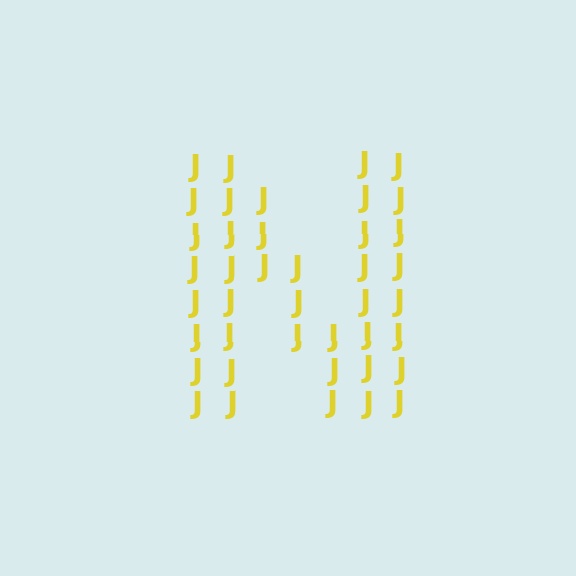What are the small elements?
The small elements are letter J's.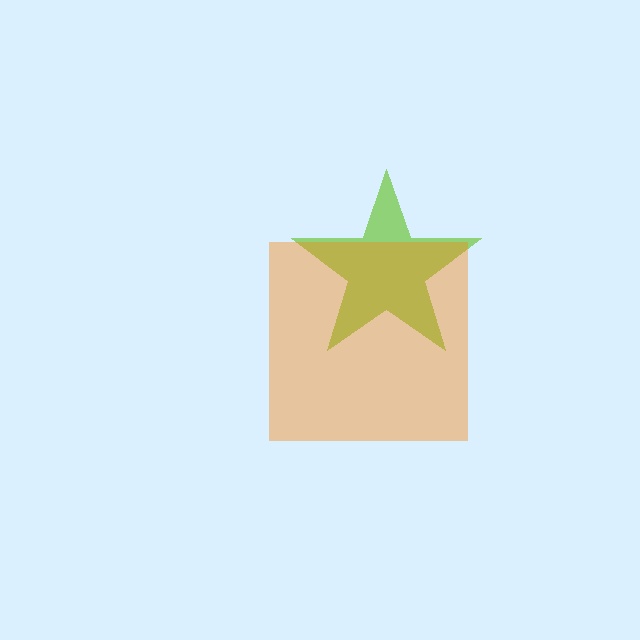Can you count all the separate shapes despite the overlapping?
Yes, there are 2 separate shapes.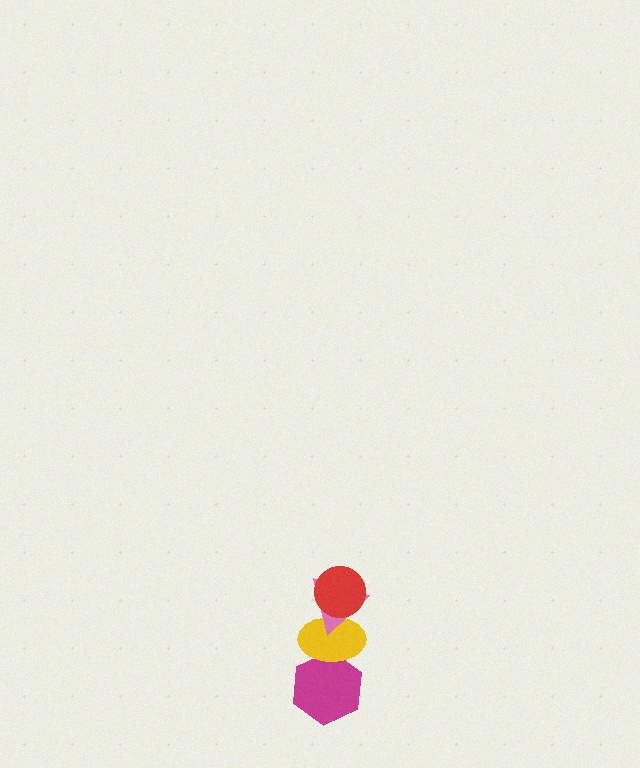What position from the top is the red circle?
The red circle is 1st from the top.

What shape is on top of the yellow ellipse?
The pink triangle is on top of the yellow ellipse.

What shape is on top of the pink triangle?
The red circle is on top of the pink triangle.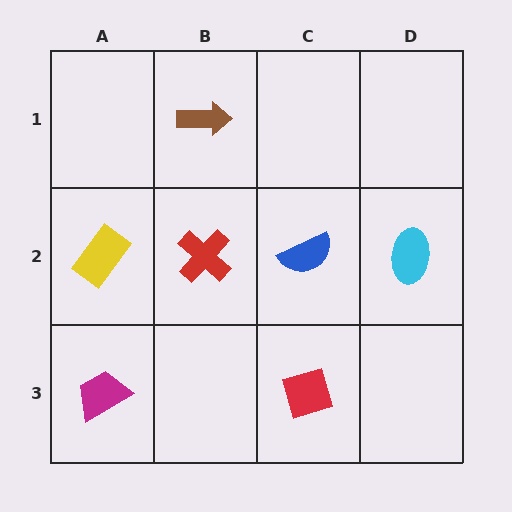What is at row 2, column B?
A red cross.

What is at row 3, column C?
A red diamond.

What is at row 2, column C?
A blue semicircle.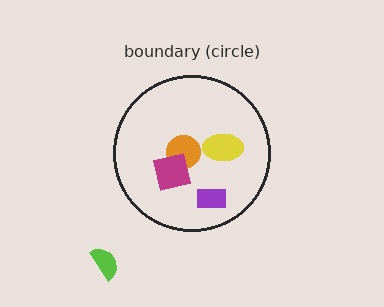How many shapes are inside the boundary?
4 inside, 1 outside.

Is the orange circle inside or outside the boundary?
Inside.